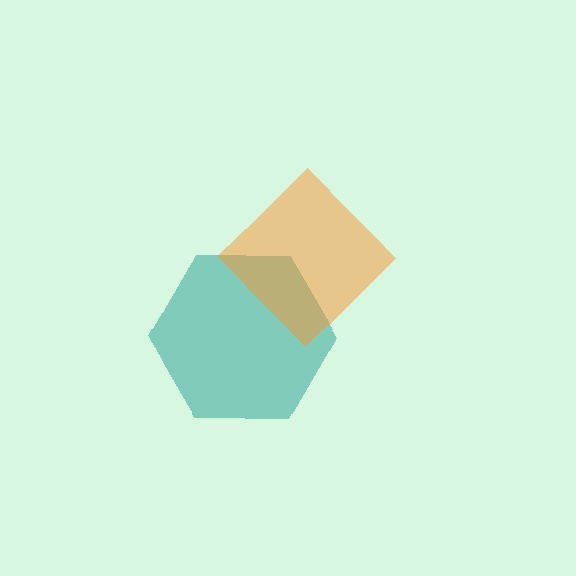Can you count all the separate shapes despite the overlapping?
Yes, there are 2 separate shapes.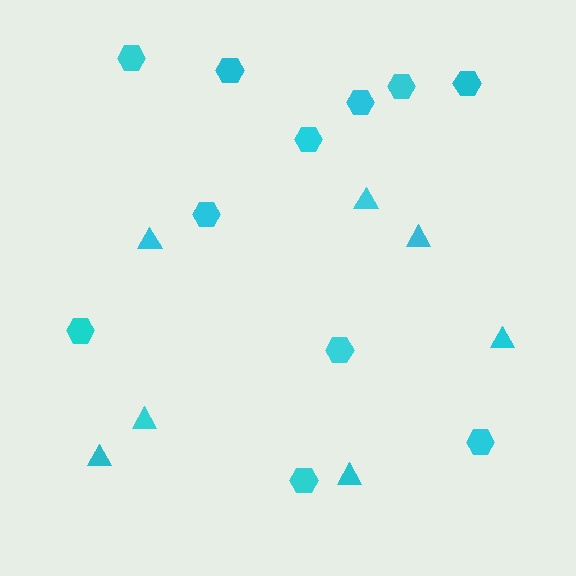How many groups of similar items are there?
There are 2 groups: one group of hexagons (11) and one group of triangles (7).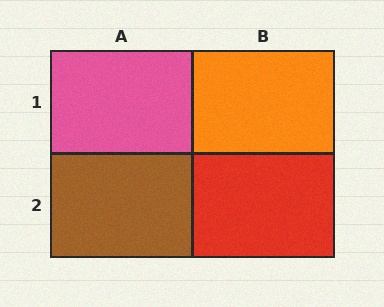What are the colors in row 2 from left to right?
Brown, red.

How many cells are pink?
1 cell is pink.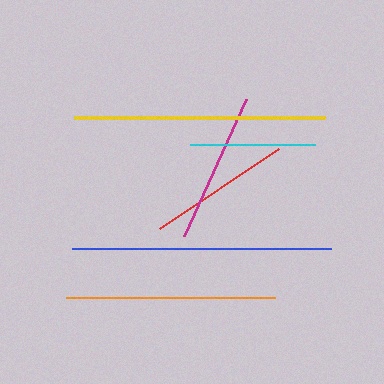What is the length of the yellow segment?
The yellow segment is approximately 251 pixels long.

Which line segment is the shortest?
The cyan line is the shortest at approximately 125 pixels.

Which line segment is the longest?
The blue line is the longest at approximately 259 pixels.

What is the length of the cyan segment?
The cyan segment is approximately 125 pixels long.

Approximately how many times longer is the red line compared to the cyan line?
The red line is approximately 1.2 times the length of the cyan line.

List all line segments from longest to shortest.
From longest to shortest: blue, yellow, orange, magenta, red, cyan.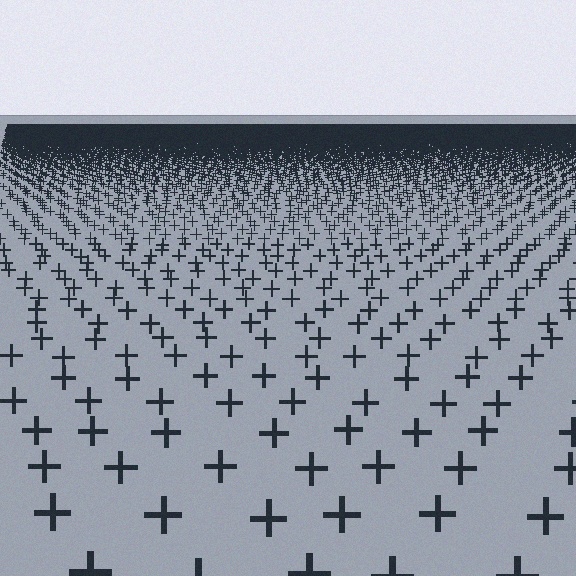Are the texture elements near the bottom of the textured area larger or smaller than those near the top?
Larger. Near the bottom, elements are closer to the viewer and appear at a bigger on-screen size.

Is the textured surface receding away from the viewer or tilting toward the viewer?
The surface is receding away from the viewer. Texture elements get smaller and denser toward the top.